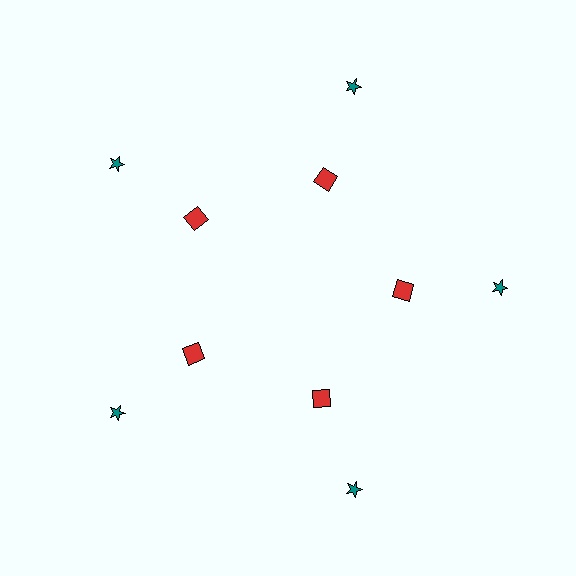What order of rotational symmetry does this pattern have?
This pattern has 5-fold rotational symmetry.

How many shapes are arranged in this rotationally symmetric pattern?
There are 10 shapes, arranged in 5 groups of 2.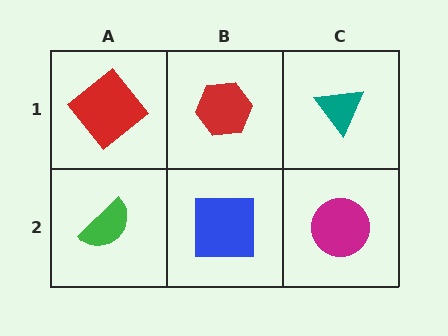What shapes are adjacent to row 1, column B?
A blue square (row 2, column B), a red diamond (row 1, column A), a teal triangle (row 1, column C).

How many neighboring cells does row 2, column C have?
2.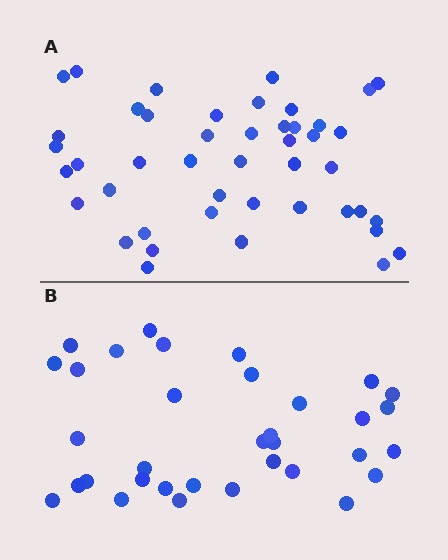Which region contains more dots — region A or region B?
Region A (the top region) has more dots.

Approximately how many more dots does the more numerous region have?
Region A has roughly 12 or so more dots than region B.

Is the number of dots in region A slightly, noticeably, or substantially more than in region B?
Region A has noticeably more, but not dramatically so. The ratio is roughly 1.3 to 1.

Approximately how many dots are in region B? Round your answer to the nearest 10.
About 30 dots. (The exact count is 34, which rounds to 30.)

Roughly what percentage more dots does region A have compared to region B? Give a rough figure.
About 30% more.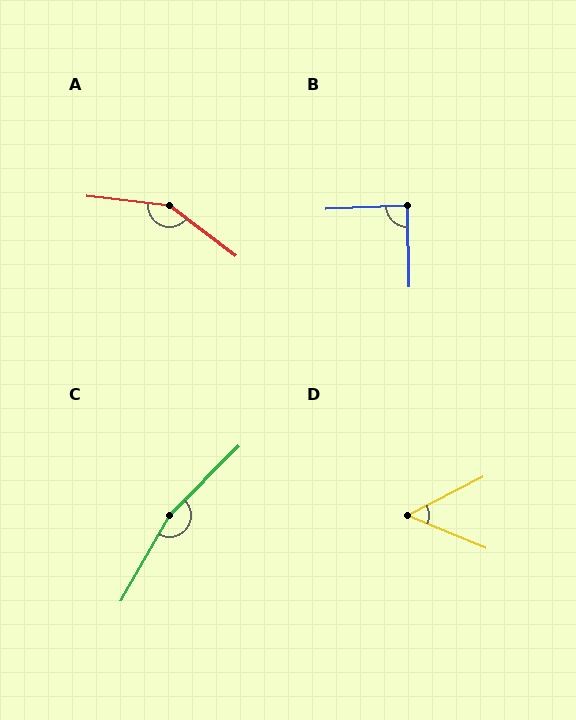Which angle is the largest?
C, at approximately 165 degrees.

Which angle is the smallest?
D, at approximately 50 degrees.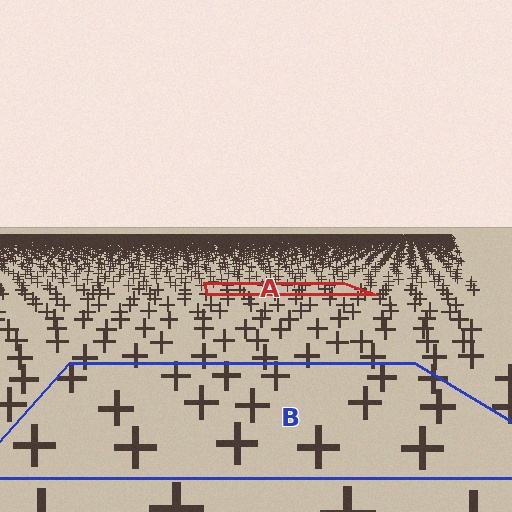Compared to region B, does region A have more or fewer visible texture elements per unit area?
Region A has more texture elements per unit area — they are packed more densely because it is farther away.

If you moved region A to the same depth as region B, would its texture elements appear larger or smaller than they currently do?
They would appear larger. At a closer depth, the same texture elements are projected at a bigger on-screen size.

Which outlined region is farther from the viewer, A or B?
Region A is farther from the viewer — the texture elements inside it appear smaller and more densely packed.